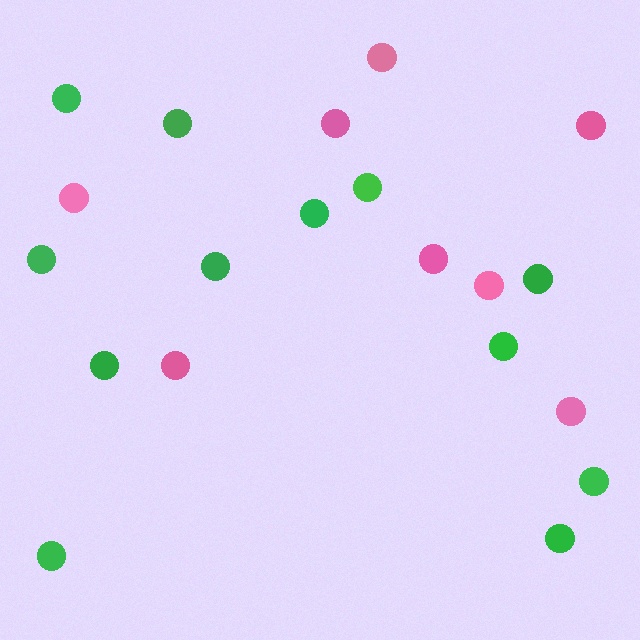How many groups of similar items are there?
There are 2 groups: one group of green circles (12) and one group of pink circles (8).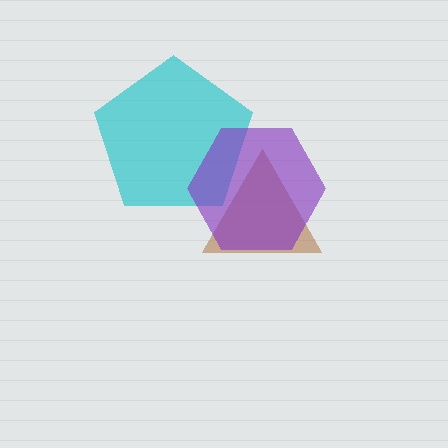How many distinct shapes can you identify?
There are 3 distinct shapes: a brown triangle, a cyan pentagon, a purple hexagon.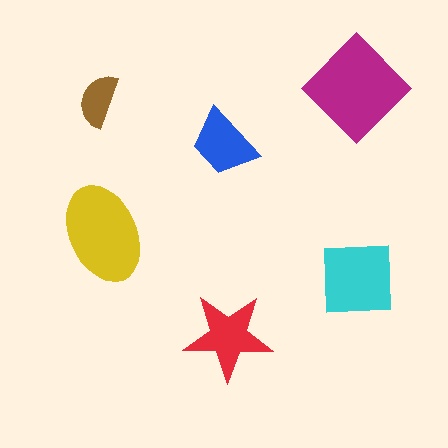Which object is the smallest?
The brown semicircle.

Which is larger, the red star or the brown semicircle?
The red star.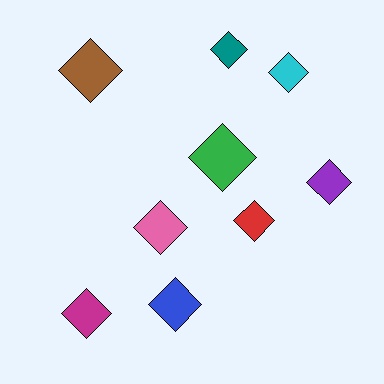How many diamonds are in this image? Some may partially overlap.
There are 9 diamonds.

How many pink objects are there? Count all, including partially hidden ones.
There is 1 pink object.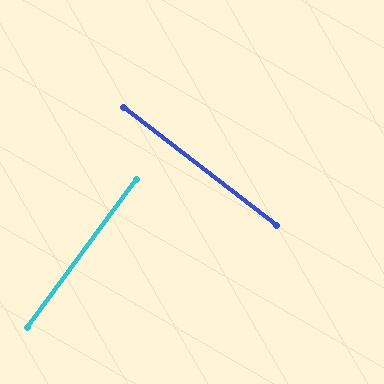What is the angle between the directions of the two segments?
Approximately 89 degrees.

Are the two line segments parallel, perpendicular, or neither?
Perpendicular — they meet at approximately 89°.